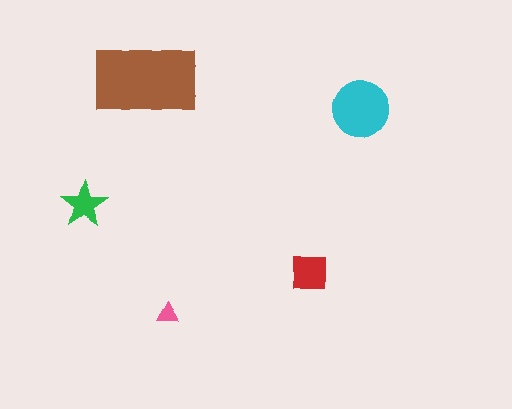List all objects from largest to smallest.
The brown rectangle, the cyan circle, the red square, the green star, the pink triangle.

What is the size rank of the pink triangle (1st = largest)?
5th.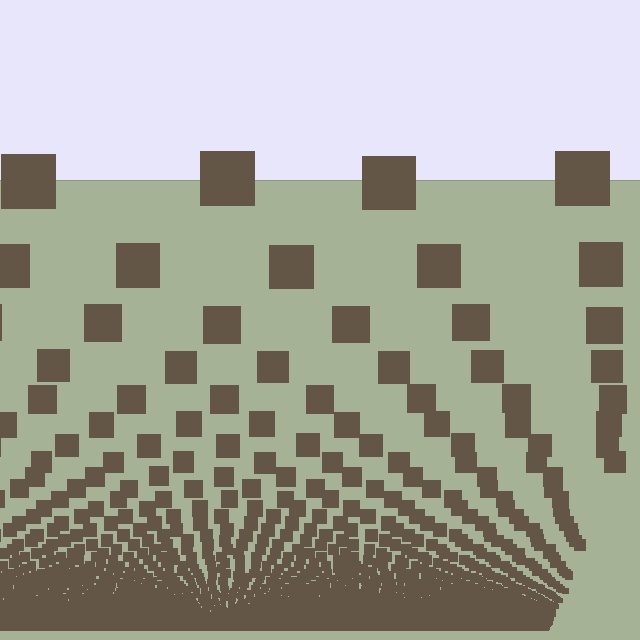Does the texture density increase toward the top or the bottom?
Density increases toward the bottom.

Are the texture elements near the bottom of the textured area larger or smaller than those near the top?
Smaller. The gradient is inverted — elements near the bottom are smaller and denser.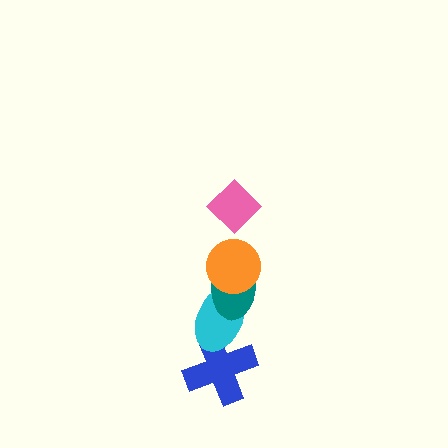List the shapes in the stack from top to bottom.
From top to bottom: the pink diamond, the orange circle, the teal ellipse, the cyan ellipse, the blue cross.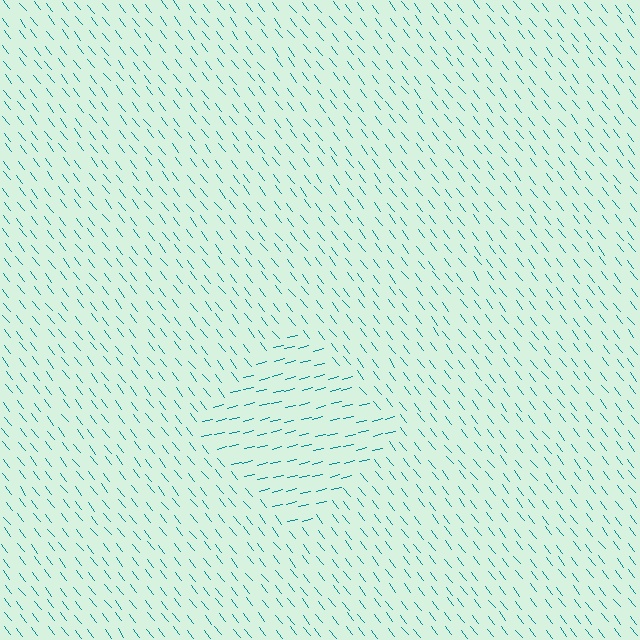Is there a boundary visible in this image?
Yes, there is a texture boundary formed by a change in line orientation.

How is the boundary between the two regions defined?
The boundary is defined purely by a change in line orientation (approximately 66 degrees difference). All lines are the same color and thickness.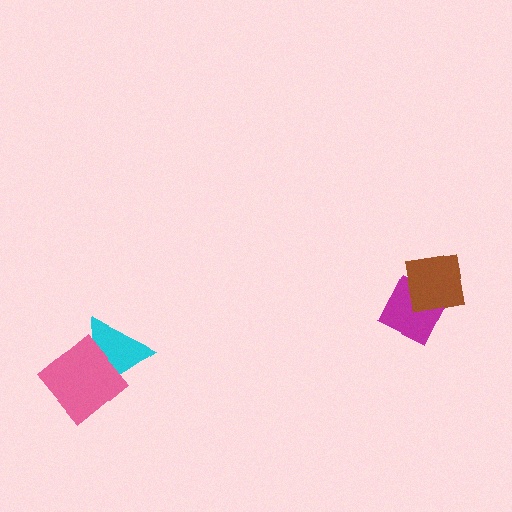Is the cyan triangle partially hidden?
Yes, it is partially covered by another shape.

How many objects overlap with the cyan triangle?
1 object overlaps with the cyan triangle.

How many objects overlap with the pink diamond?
1 object overlaps with the pink diamond.